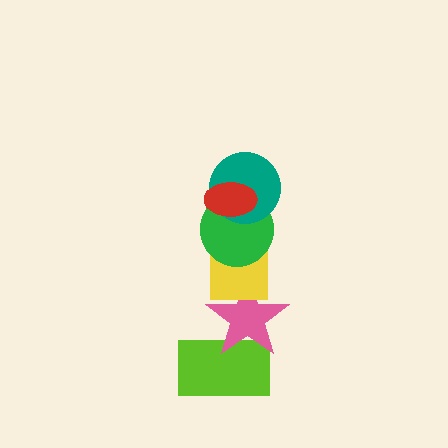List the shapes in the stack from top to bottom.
From top to bottom: the red ellipse, the teal circle, the green circle, the yellow square, the pink star, the lime rectangle.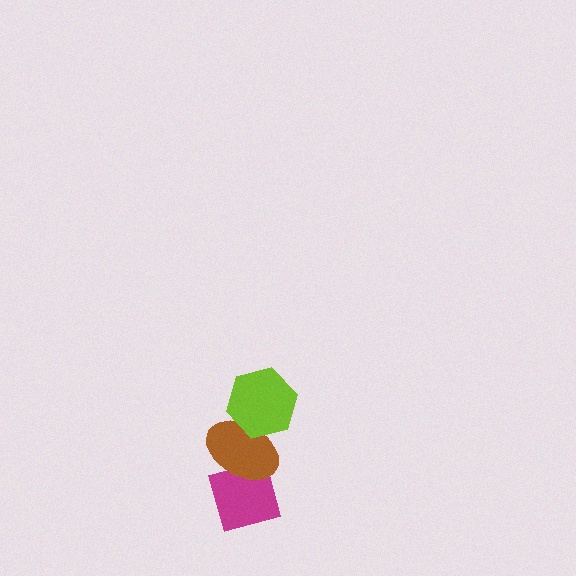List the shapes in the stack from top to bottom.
From top to bottom: the lime hexagon, the brown ellipse, the magenta diamond.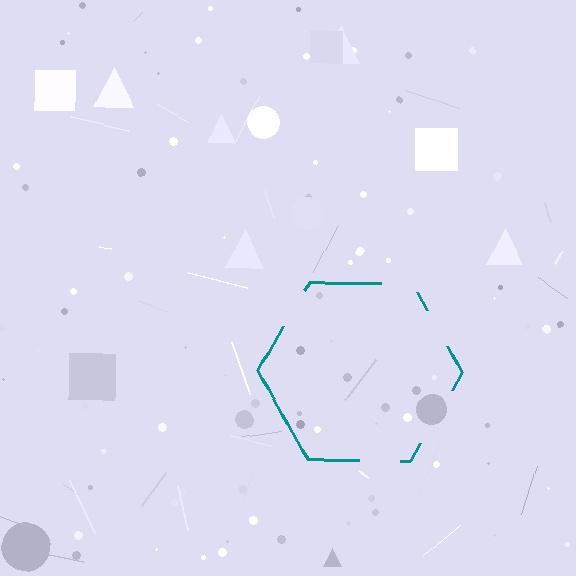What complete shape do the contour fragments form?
The contour fragments form a hexagon.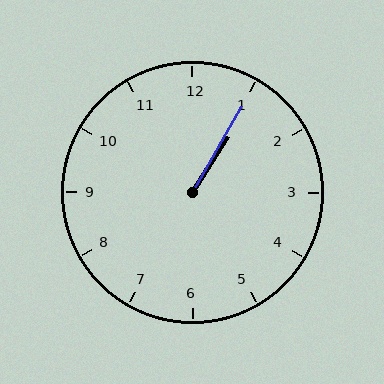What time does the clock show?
1:05.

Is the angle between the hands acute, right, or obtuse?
It is acute.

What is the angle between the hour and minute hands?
Approximately 2 degrees.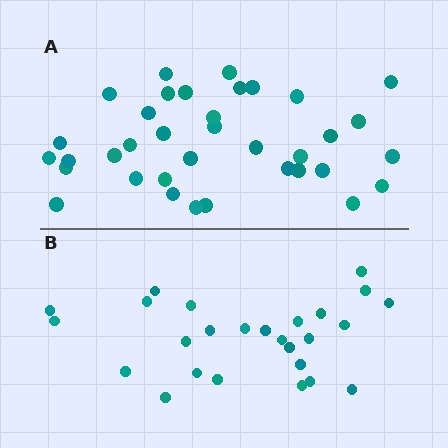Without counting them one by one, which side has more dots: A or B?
Region A (the top region) has more dots.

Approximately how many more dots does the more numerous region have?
Region A has roughly 10 or so more dots than region B.